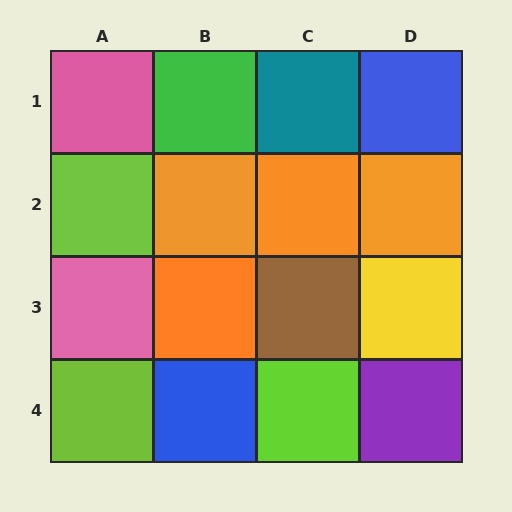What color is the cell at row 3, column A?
Pink.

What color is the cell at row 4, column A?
Lime.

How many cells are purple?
1 cell is purple.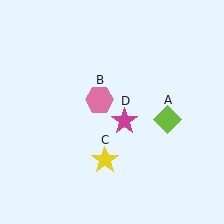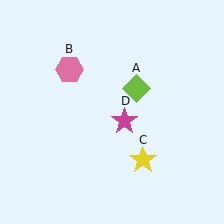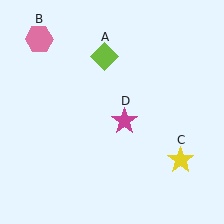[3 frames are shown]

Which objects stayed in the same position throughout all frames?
Magenta star (object D) remained stationary.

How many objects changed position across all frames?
3 objects changed position: lime diamond (object A), pink hexagon (object B), yellow star (object C).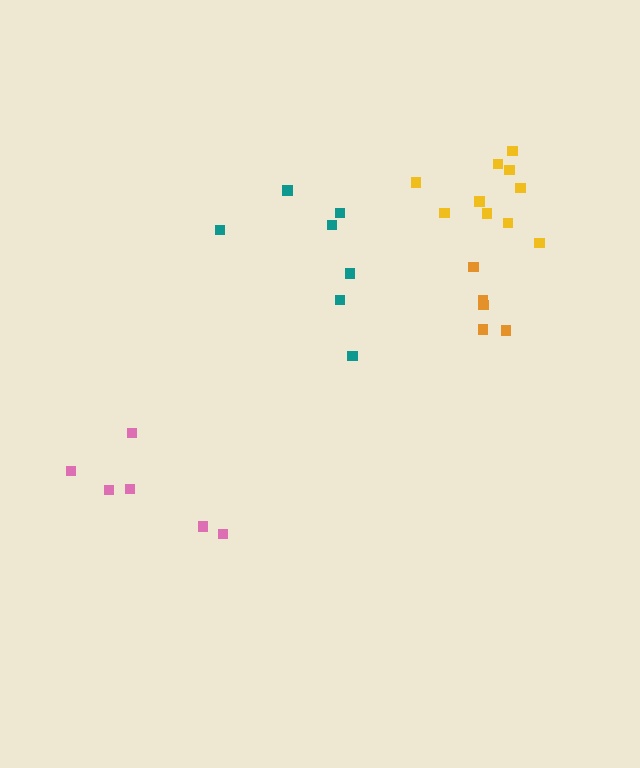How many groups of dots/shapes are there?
There are 4 groups.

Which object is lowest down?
The pink cluster is bottommost.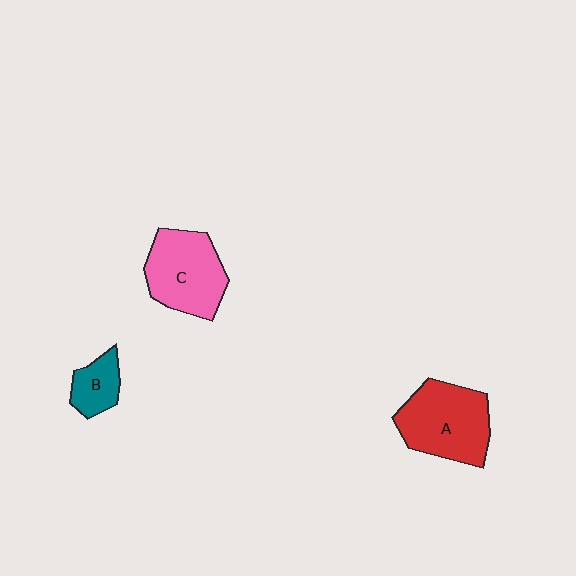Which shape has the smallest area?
Shape B (teal).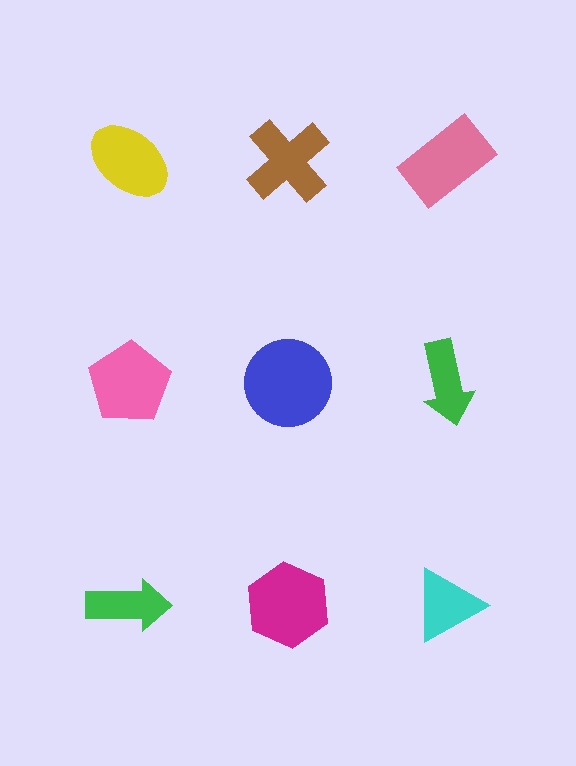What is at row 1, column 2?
A brown cross.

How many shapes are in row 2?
3 shapes.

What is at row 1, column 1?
A yellow ellipse.